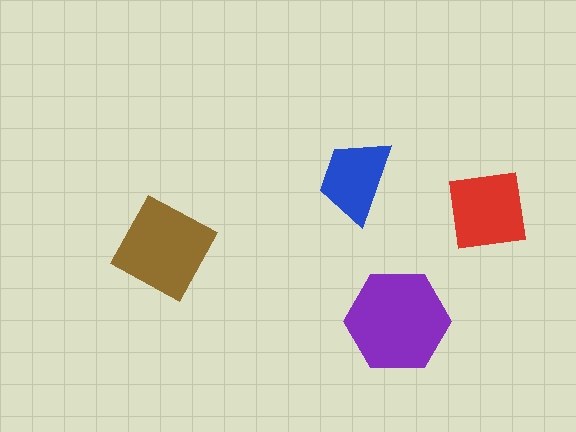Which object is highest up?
The blue trapezoid is topmost.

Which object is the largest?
The purple hexagon.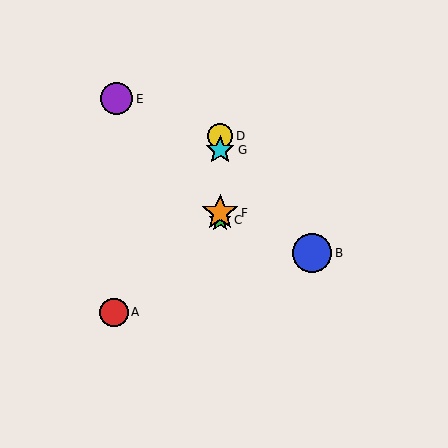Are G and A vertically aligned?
No, G is at x≈220 and A is at x≈114.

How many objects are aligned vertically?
4 objects (C, D, F, G) are aligned vertically.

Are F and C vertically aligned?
Yes, both are at x≈220.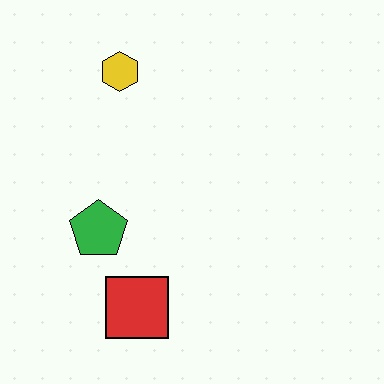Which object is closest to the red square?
The green pentagon is closest to the red square.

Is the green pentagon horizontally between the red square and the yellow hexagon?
No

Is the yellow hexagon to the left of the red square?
Yes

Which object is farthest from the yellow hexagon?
The red square is farthest from the yellow hexagon.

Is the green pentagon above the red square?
Yes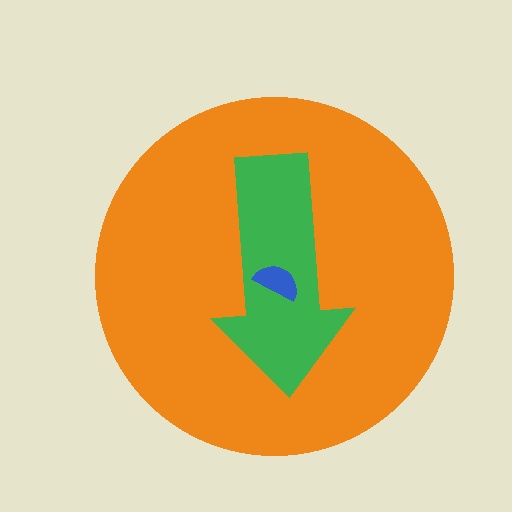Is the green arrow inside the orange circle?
Yes.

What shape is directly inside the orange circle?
The green arrow.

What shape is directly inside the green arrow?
The blue semicircle.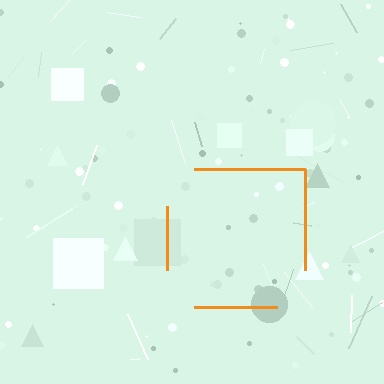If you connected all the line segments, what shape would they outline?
They would outline a square.